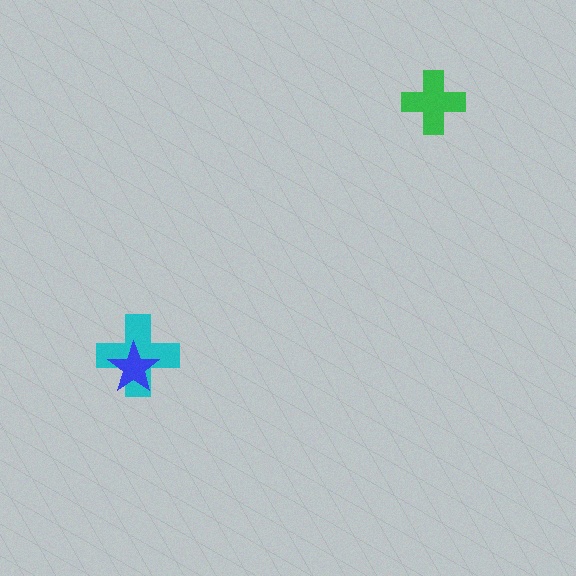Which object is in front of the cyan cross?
The blue star is in front of the cyan cross.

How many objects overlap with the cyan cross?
1 object overlaps with the cyan cross.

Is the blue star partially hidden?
No, no other shape covers it.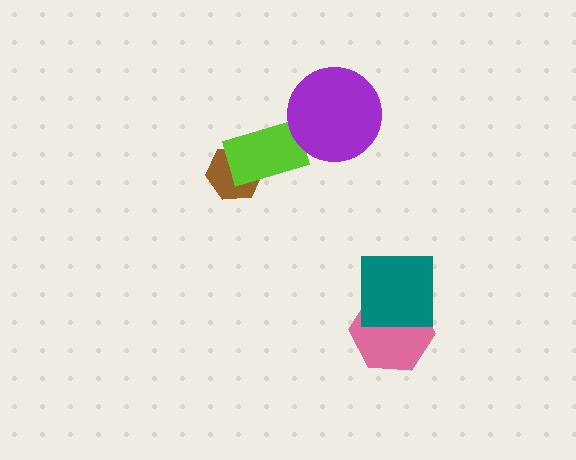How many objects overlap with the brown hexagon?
1 object overlaps with the brown hexagon.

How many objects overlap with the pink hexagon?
1 object overlaps with the pink hexagon.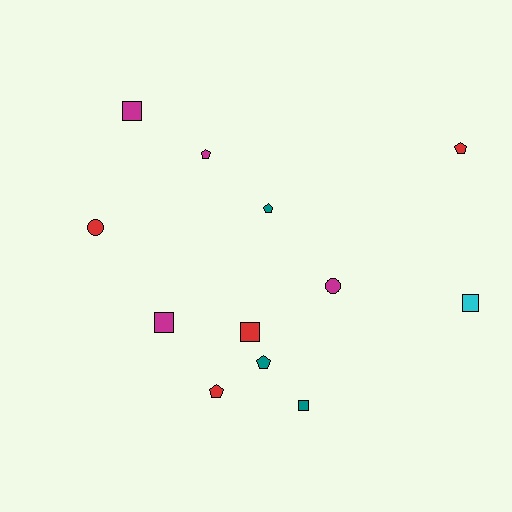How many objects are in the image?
There are 12 objects.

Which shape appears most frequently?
Square, with 5 objects.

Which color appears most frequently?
Magenta, with 4 objects.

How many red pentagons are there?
There are 2 red pentagons.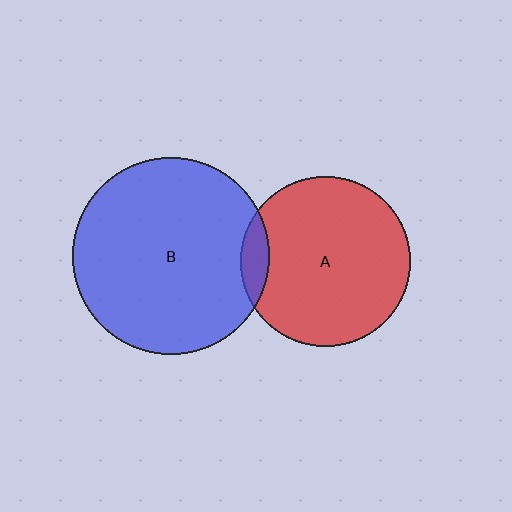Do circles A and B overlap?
Yes.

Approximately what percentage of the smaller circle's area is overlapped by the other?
Approximately 10%.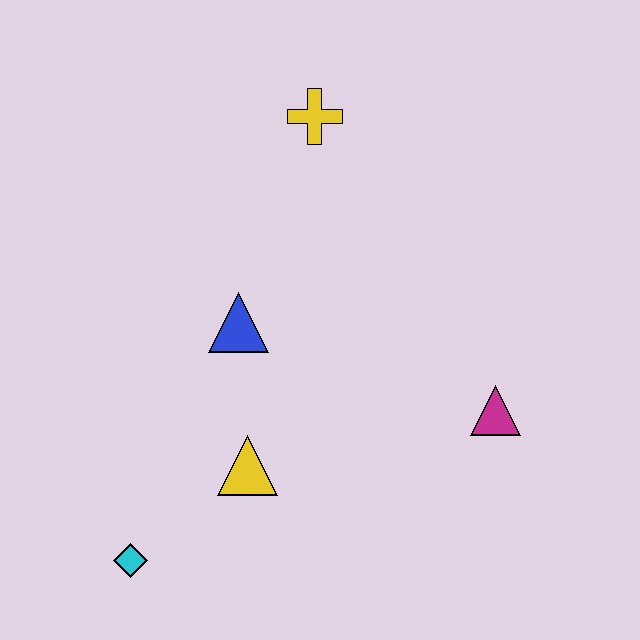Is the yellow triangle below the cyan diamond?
No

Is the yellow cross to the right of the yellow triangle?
Yes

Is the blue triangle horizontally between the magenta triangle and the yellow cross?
No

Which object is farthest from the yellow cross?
The cyan diamond is farthest from the yellow cross.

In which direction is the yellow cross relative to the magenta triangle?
The yellow cross is above the magenta triangle.